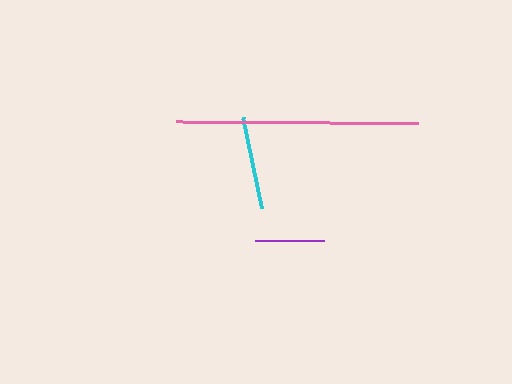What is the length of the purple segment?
The purple segment is approximately 68 pixels long.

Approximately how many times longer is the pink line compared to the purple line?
The pink line is approximately 3.6 times the length of the purple line.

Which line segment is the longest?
The pink line is the longest at approximately 242 pixels.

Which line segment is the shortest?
The purple line is the shortest at approximately 68 pixels.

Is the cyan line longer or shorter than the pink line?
The pink line is longer than the cyan line.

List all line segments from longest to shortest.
From longest to shortest: pink, cyan, purple.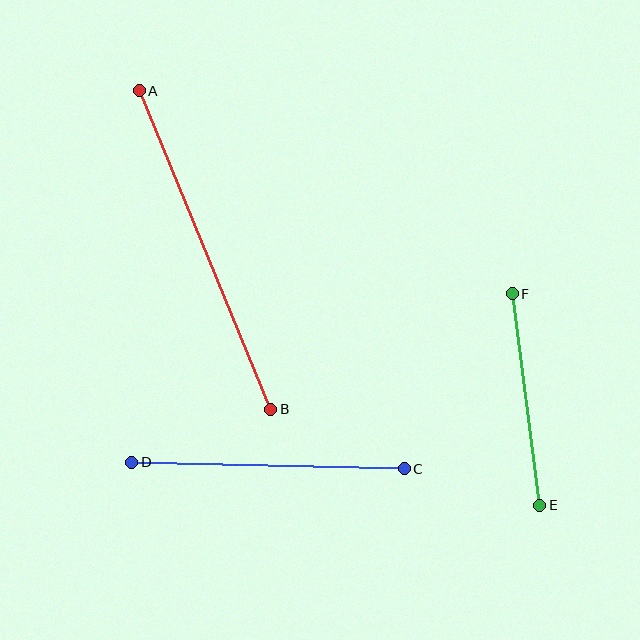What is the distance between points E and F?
The distance is approximately 214 pixels.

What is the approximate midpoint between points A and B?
The midpoint is at approximately (205, 250) pixels.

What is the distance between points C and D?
The distance is approximately 272 pixels.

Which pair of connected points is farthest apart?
Points A and B are farthest apart.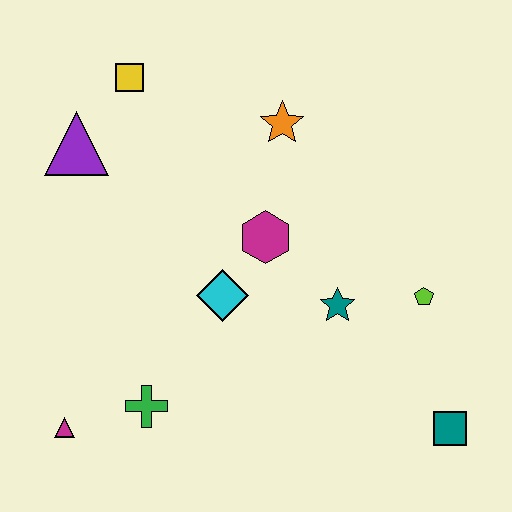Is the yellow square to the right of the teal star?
No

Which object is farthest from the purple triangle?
The teal square is farthest from the purple triangle.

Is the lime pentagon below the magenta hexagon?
Yes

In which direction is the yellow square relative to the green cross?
The yellow square is above the green cross.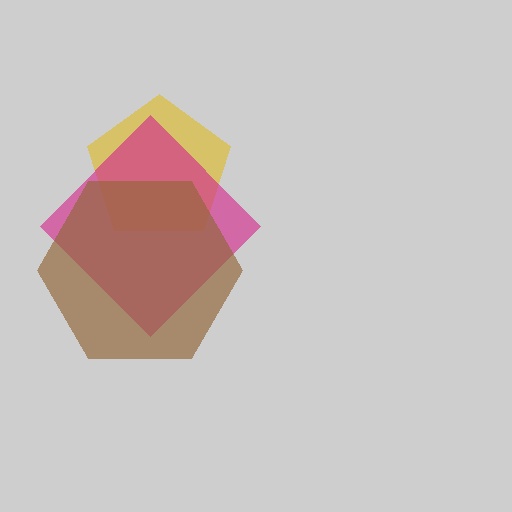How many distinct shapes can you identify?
There are 3 distinct shapes: a yellow pentagon, a magenta diamond, a brown hexagon.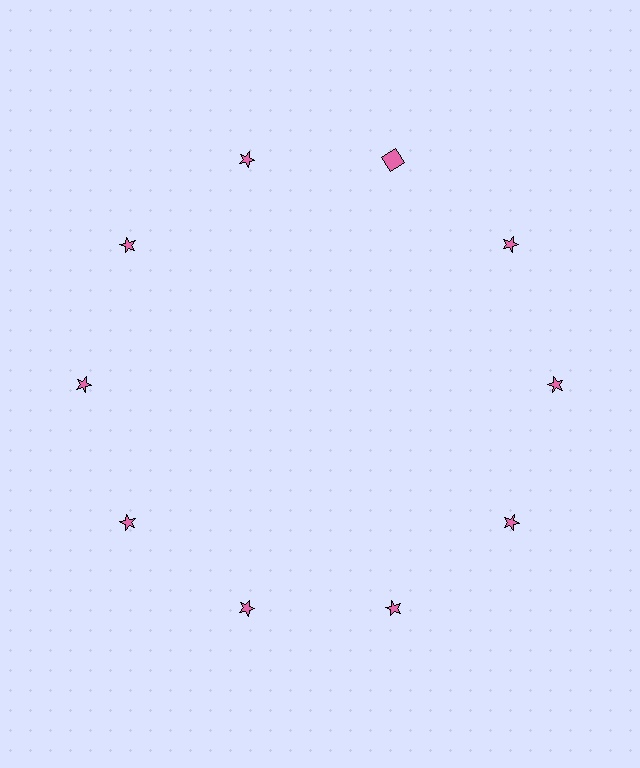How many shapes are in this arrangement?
There are 10 shapes arranged in a ring pattern.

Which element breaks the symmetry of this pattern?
The pink square at roughly the 1 o'clock position breaks the symmetry. All other shapes are pink stars.